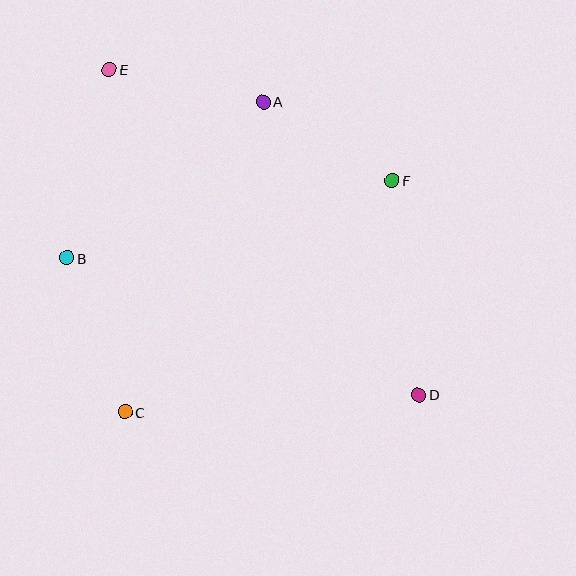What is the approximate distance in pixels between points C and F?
The distance between C and F is approximately 353 pixels.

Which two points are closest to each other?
Points A and F are closest to each other.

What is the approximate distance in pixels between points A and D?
The distance between A and D is approximately 331 pixels.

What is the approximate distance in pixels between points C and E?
The distance between C and E is approximately 343 pixels.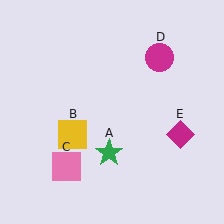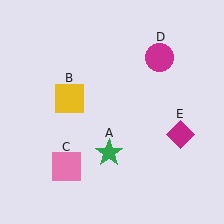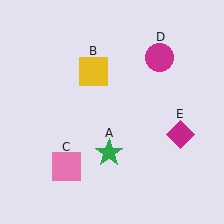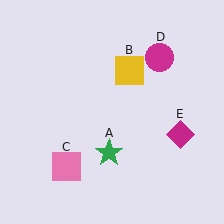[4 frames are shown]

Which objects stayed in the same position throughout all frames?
Green star (object A) and pink square (object C) and magenta circle (object D) and magenta diamond (object E) remained stationary.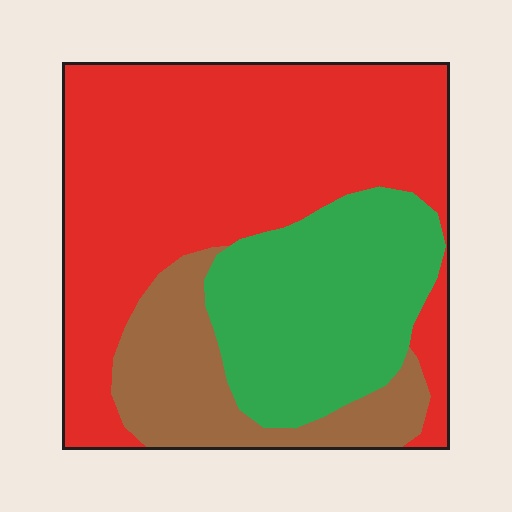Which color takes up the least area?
Brown, at roughly 15%.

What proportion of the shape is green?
Green takes up between a quarter and a half of the shape.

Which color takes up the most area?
Red, at roughly 55%.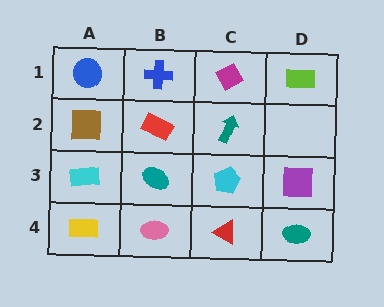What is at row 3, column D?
A purple square.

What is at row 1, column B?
A blue cross.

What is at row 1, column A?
A blue circle.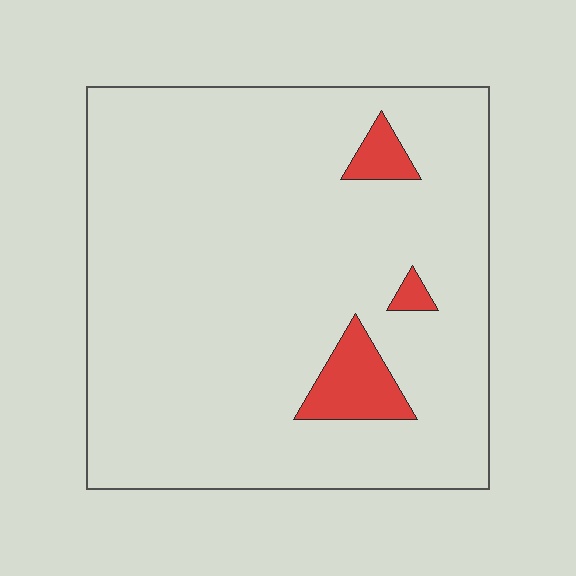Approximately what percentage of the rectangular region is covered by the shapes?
Approximately 5%.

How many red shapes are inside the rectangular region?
3.